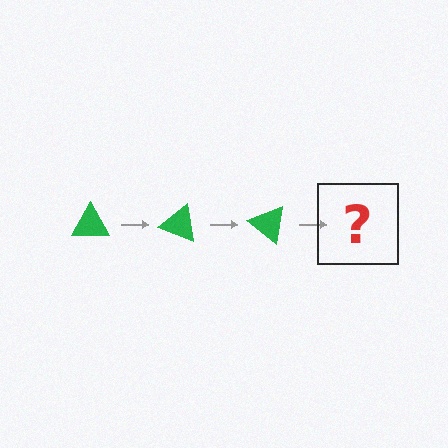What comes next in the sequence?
The next element should be a green triangle rotated 60 degrees.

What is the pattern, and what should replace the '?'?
The pattern is that the triangle rotates 20 degrees each step. The '?' should be a green triangle rotated 60 degrees.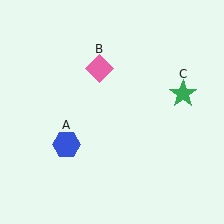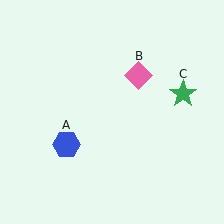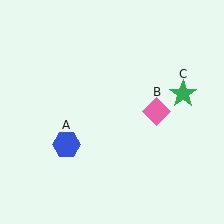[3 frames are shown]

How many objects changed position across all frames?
1 object changed position: pink diamond (object B).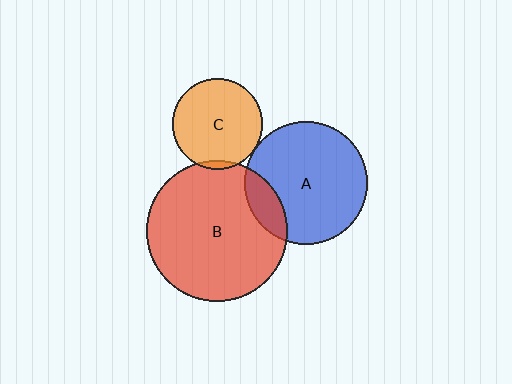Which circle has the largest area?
Circle B (red).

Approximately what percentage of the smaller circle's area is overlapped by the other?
Approximately 5%.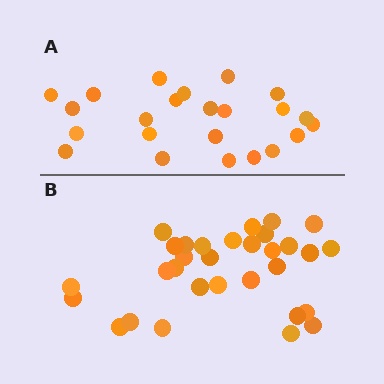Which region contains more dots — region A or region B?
Region B (the bottom region) has more dots.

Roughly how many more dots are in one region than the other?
Region B has roughly 8 or so more dots than region A.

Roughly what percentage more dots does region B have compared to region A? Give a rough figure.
About 35% more.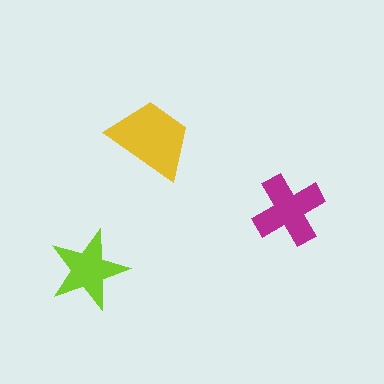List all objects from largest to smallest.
The yellow trapezoid, the magenta cross, the lime star.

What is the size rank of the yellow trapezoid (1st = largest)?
1st.